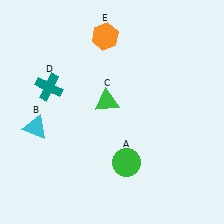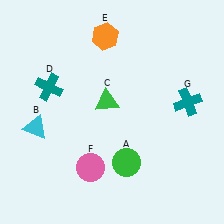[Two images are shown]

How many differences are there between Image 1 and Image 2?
There are 2 differences between the two images.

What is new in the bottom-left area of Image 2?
A pink circle (F) was added in the bottom-left area of Image 2.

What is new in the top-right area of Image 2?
A teal cross (G) was added in the top-right area of Image 2.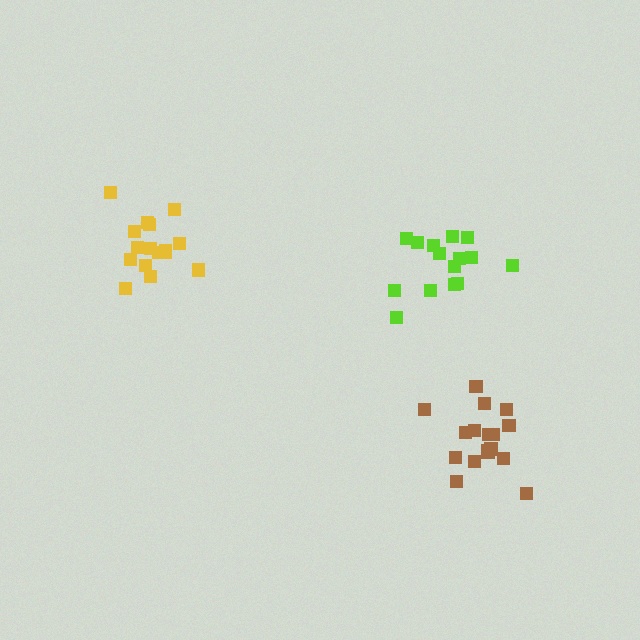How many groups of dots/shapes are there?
There are 3 groups.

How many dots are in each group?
Group 1: 17 dots, Group 2: 16 dots, Group 3: 15 dots (48 total).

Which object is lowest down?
The brown cluster is bottommost.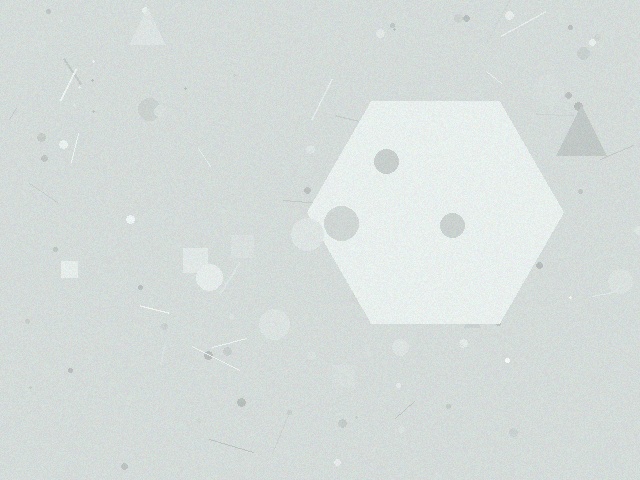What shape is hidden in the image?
A hexagon is hidden in the image.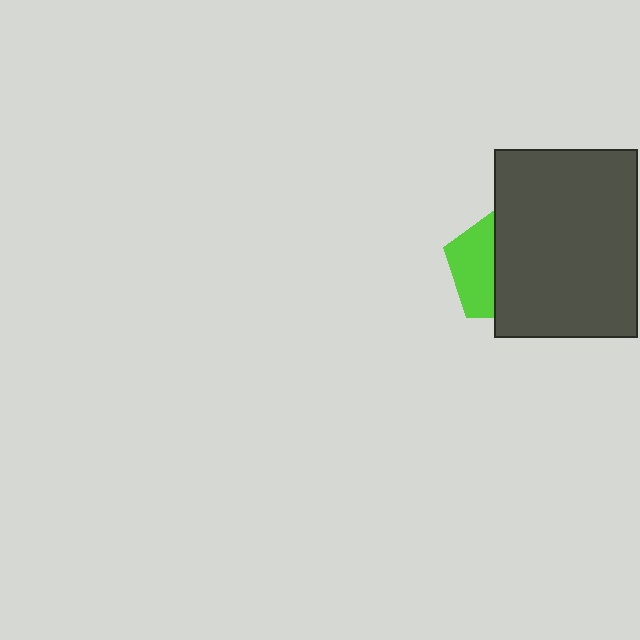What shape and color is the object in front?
The object in front is a dark gray rectangle.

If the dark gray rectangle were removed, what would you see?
You would see the complete lime pentagon.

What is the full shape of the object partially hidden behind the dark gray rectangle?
The partially hidden object is a lime pentagon.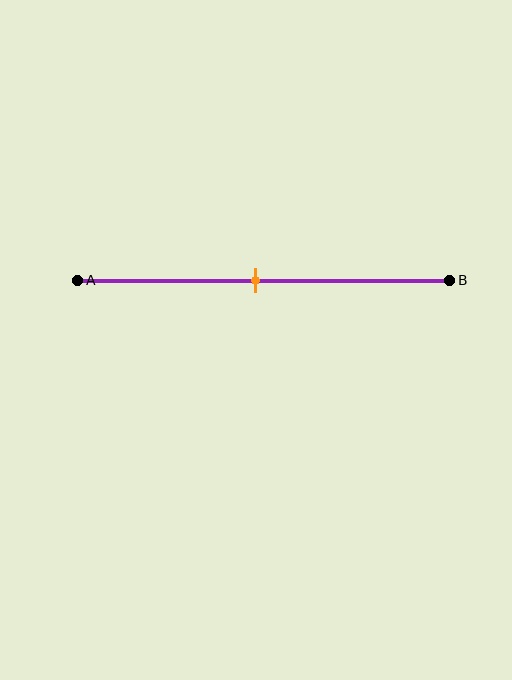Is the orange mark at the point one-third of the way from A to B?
No, the mark is at about 50% from A, not at the 33% one-third point.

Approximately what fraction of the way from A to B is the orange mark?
The orange mark is approximately 50% of the way from A to B.